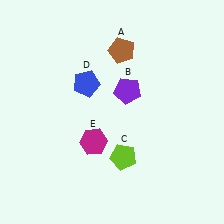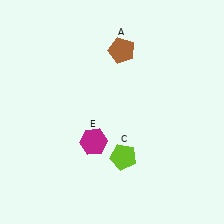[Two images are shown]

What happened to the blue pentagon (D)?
The blue pentagon (D) was removed in Image 2. It was in the top-left area of Image 1.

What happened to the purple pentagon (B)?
The purple pentagon (B) was removed in Image 2. It was in the top-right area of Image 1.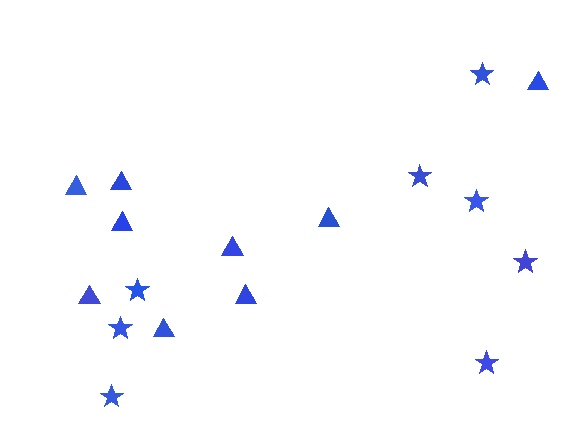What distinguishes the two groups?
There are 2 groups: one group of triangles (9) and one group of stars (8).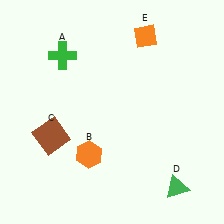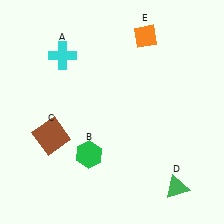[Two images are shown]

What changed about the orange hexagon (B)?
In Image 1, B is orange. In Image 2, it changed to green.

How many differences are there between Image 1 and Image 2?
There are 2 differences between the two images.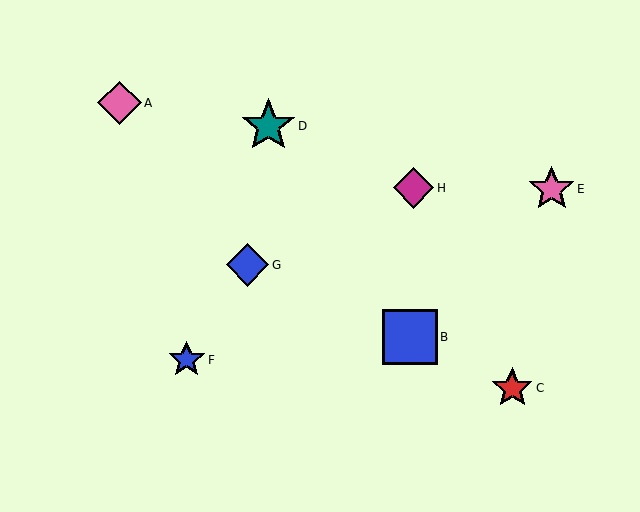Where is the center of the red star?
The center of the red star is at (512, 388).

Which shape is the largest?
The blue square (labeled B) is the largest.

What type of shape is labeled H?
Shape H is a magenta diamond.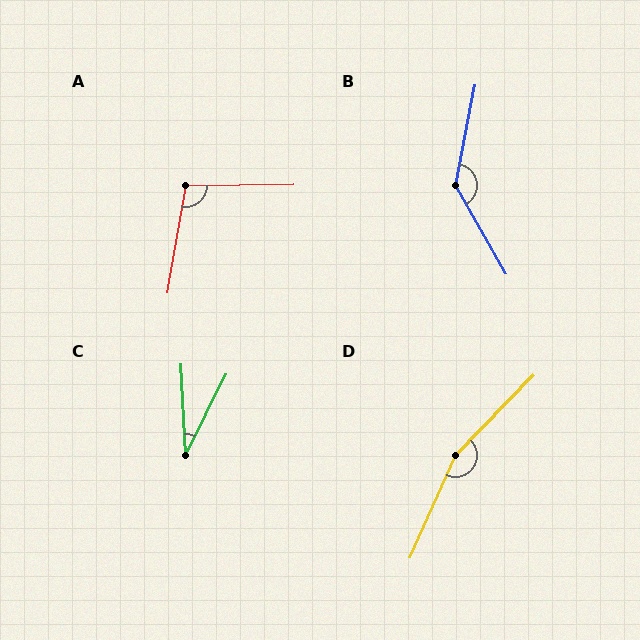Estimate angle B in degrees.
Approximately 139 degrees.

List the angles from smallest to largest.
C (29°), A (100°), B (139°), D (160°).